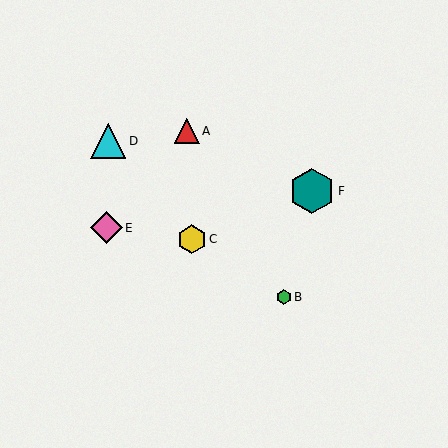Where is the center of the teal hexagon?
The center of the teal hexagon is at (312, 191).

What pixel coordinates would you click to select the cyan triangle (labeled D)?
Click at (108, 141) to select the cyan triangle D.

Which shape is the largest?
The teal hexagon (labeled F) is the largest.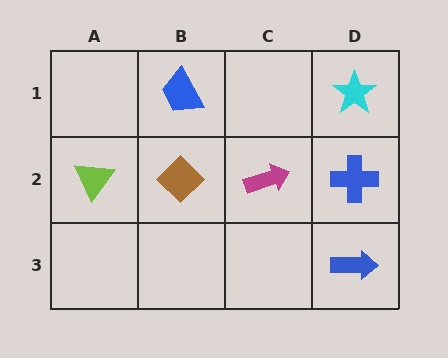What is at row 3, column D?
A blue arrow.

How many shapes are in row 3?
1 shape.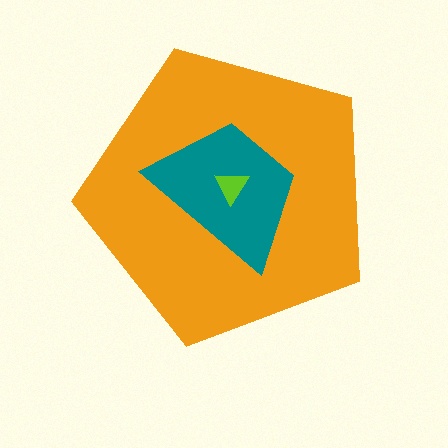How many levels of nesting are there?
3.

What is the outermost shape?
The orange pentagon.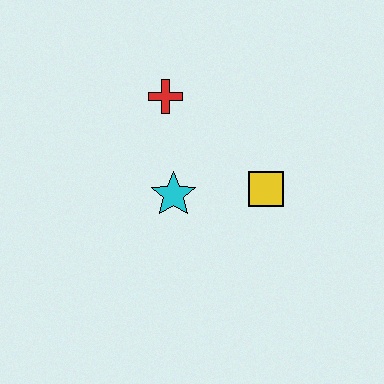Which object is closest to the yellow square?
The cyan star is closest to the yellow square.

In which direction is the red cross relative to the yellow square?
The red cross is to the left of the yellow square.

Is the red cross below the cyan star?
No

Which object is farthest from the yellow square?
The red cross is farthest from the yellow square.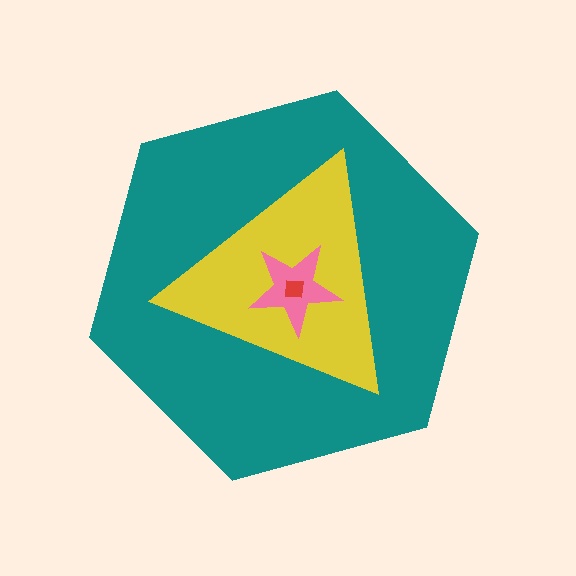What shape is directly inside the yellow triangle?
The pink star.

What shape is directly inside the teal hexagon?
The yellow triangle.